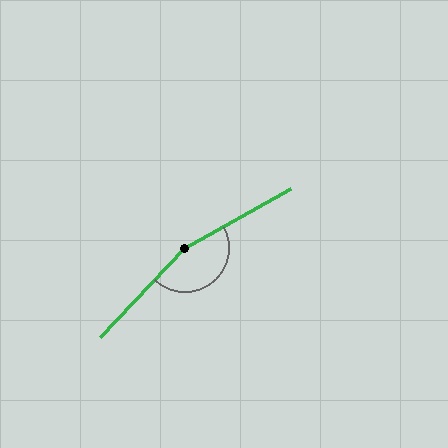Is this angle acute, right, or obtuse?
It is obtuse.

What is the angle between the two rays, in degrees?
Approximately 162 degrees.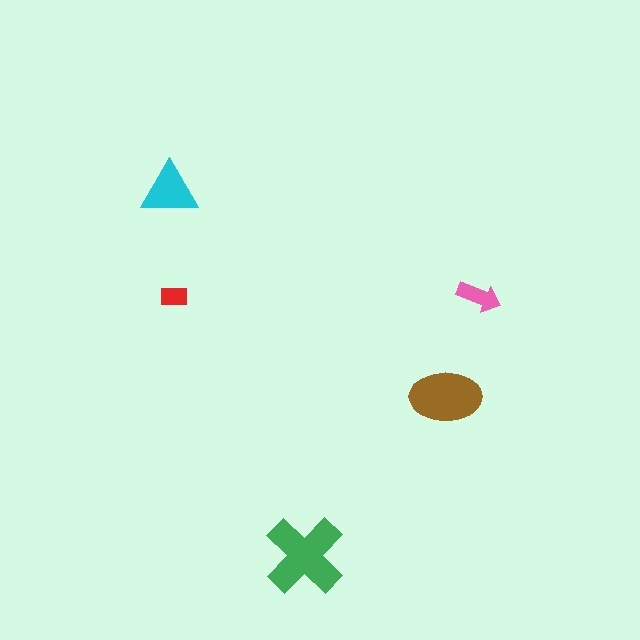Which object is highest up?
The cyan triangle is topmost.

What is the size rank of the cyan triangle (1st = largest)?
3rd.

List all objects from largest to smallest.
The green cross, the brown ellipse, the cyan triangle, the pink arrow, the red rectangle.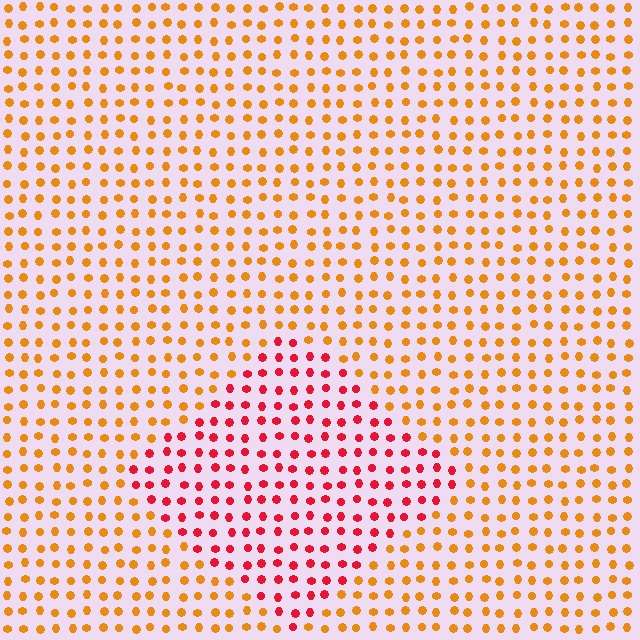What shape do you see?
I see a diamond.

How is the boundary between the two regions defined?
The boundary is defined purely by a slight shift in hue (about 43 degrees). Spacing, size, and orientation are identical on both sides.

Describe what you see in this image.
The image is filled with small orange elements in a uniform arrangement. A diamond-shaped region is visible where the elements are tinted to a slightly different hue, forming a subtle color boundary.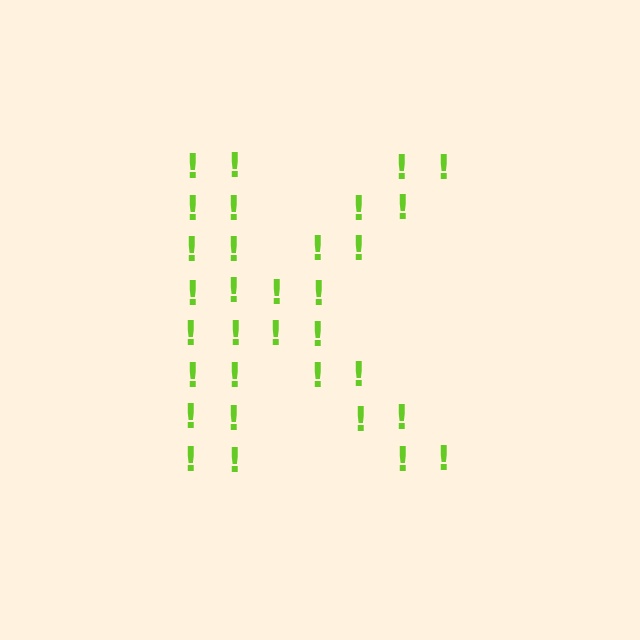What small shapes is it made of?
It is made of small exclamation marks.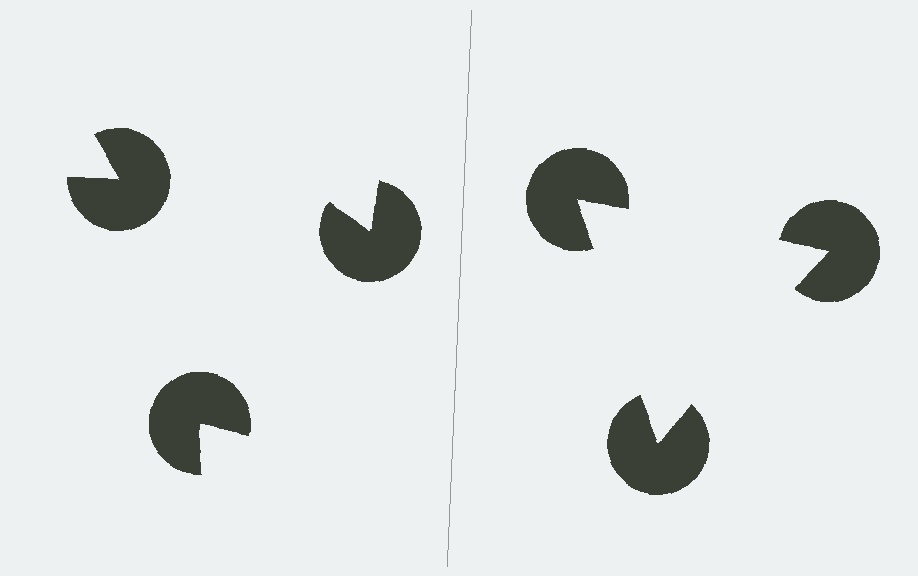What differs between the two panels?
The pac-man discs are positioned identically on both sides; only the wedge orientations differ. On the right they align to a triangle; on the left they are misaligned.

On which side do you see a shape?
An illusory triangle appears on the right side. On the left side the wedge cuts are rotated, so no coherent shape forms.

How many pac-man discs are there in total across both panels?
6 — 3 on each side.